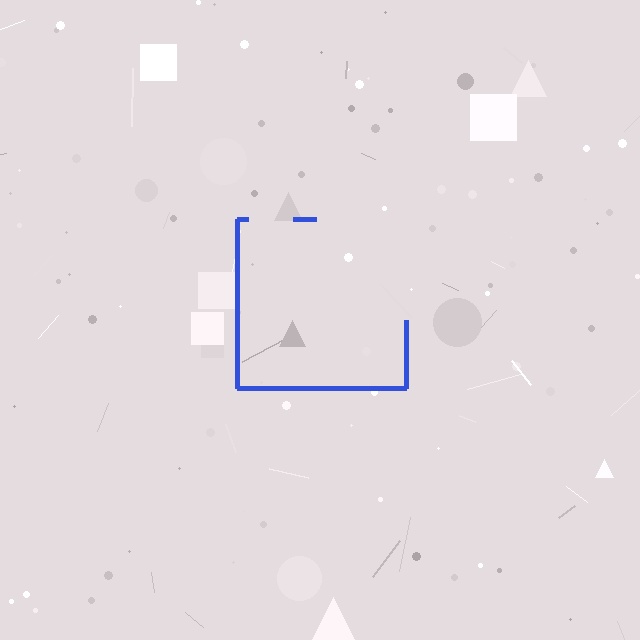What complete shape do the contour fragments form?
The contour fragments form a square.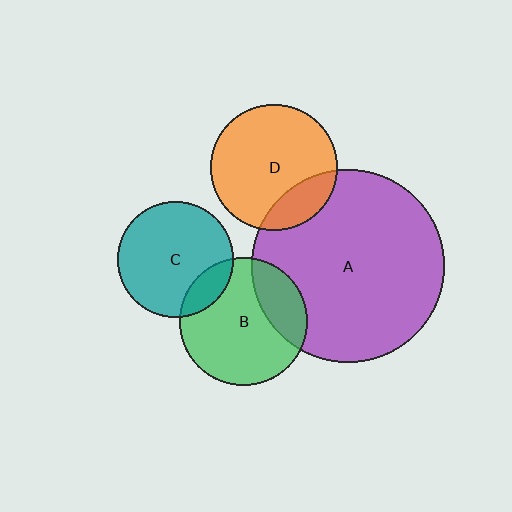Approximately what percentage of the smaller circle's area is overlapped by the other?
Approximately 15%.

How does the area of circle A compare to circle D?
Approximately 2.3 times.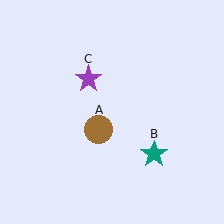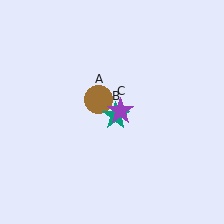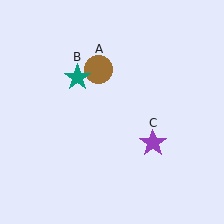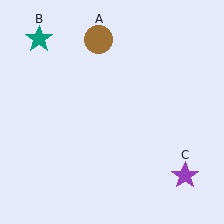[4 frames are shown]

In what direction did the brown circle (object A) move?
The brown circle (object A) moved up.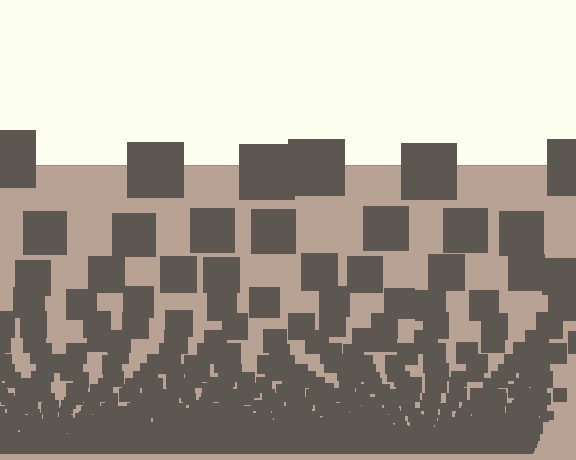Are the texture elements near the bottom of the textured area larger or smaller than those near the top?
Smaller. The gradient is inverted — elements near the bottom are smaller and denser.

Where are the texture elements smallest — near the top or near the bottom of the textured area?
Near the bottom.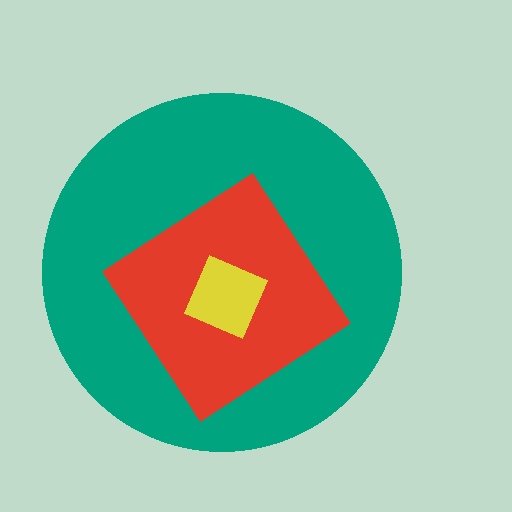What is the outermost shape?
The teal circle.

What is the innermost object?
The yellow square.